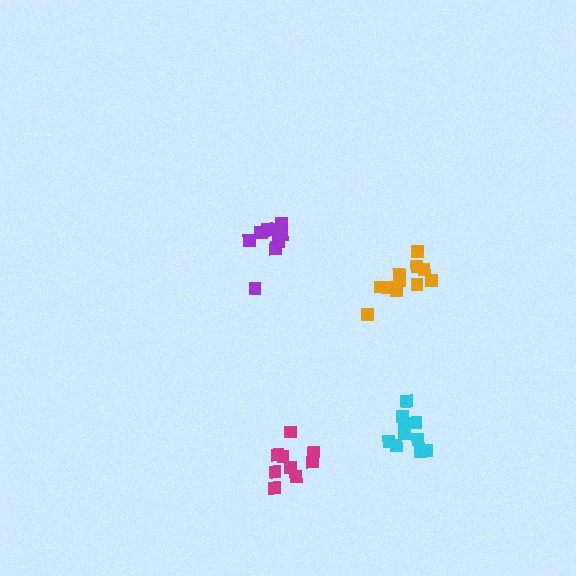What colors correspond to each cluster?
The clusters are colored: purple, orange, magenta, cyan.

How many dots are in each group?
Group 1: 11 dots, Group 2: 11 dots, Group 3: 9 dots, Group 4: 10 dots (41 total).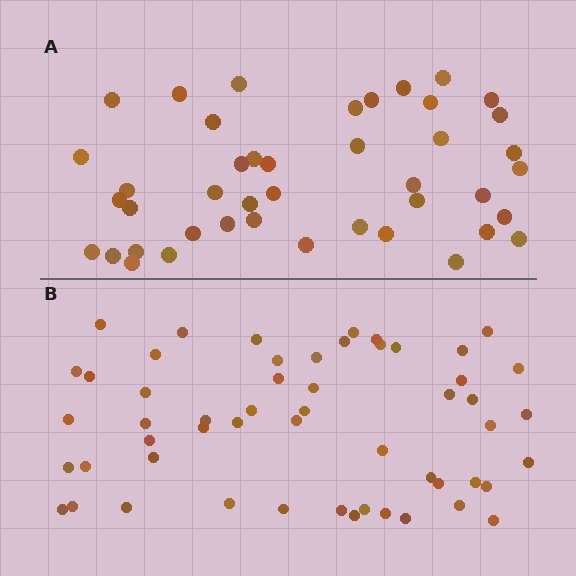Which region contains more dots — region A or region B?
Region B (the bottom region) has more dots.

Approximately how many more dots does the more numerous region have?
Region B has roughly 12 or so more dots than region A.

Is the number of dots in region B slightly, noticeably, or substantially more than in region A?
Region B has noticeably more, but not dramatically so. The ratio is roughly 1.3 to 1.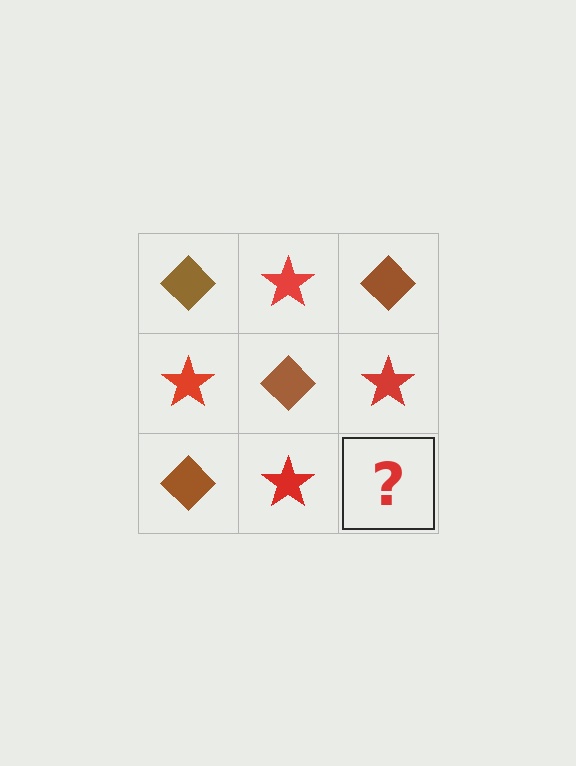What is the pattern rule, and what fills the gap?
The rule is that it alternates brown diamond and red star in a checkerboard pattern. The gap should be filled with a brown diamond.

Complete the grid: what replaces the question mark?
The question mark should be replaced with a brown diamond.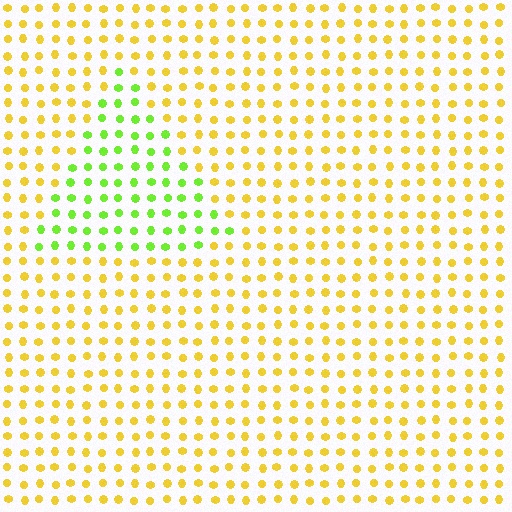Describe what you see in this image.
The image is filled with small yellow elements in a uniform arrangement. A triangle-shaped region is visible where the elements are tinted to a slightly different hue, forming a subtle color boundary.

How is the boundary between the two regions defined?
The boundary is defined purely by a slight shift in hue (about 51 degrees). Spacing, size, and orientation are identical on both sides.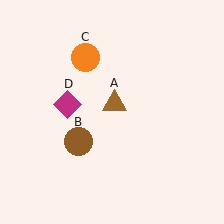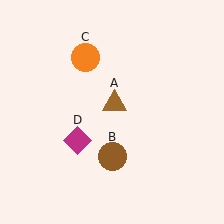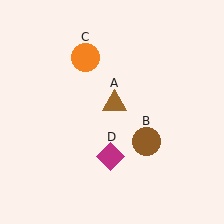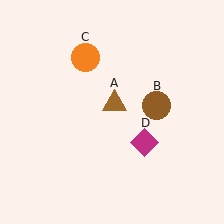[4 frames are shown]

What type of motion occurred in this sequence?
The brown circle (object B), magenta diamond (object D) rotated counterclockwise around the center of the scene.